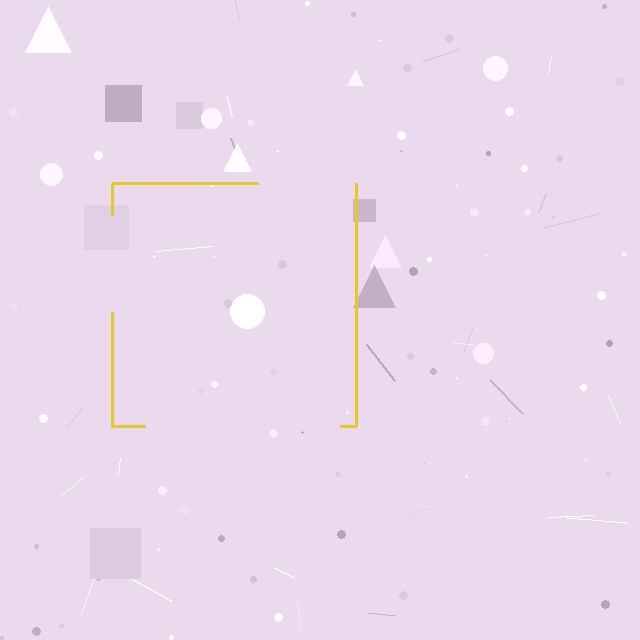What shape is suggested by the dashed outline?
The dashed outline suggests a square.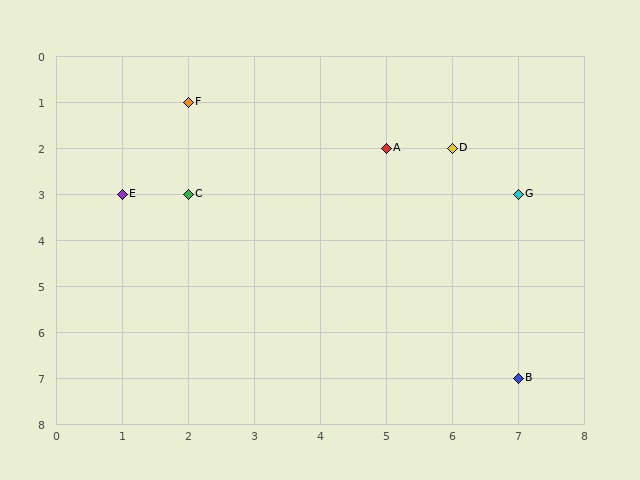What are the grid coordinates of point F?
Point F is at grid coordinates (2, 1).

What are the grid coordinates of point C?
Point C is at grid coordinates (2, 3).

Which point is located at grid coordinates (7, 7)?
Point B is at (7, 7).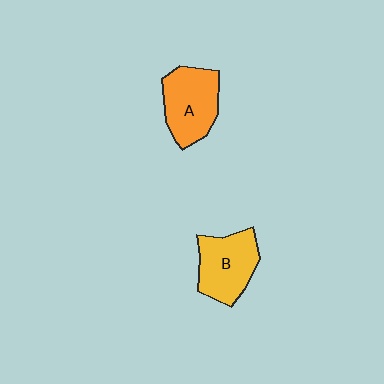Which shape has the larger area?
Shape A (orange).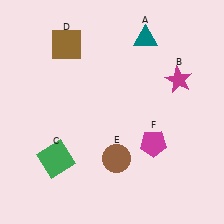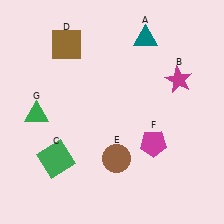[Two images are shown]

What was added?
A green triangle (G) was added in Image 2.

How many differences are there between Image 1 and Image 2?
There is 1 difference between the two images.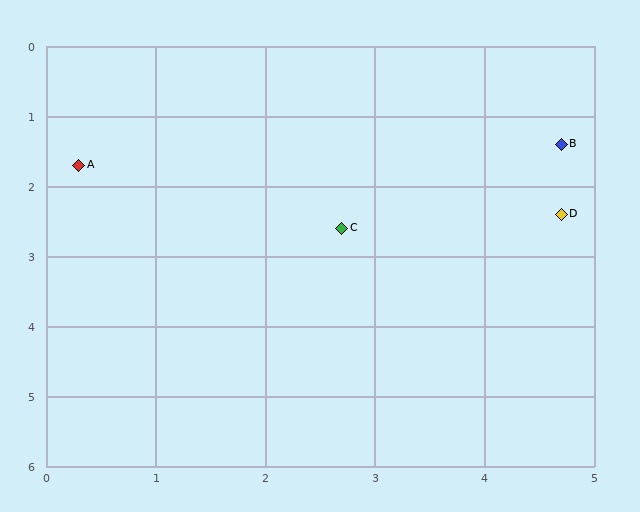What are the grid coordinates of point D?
Point D is at approximately (4.7, 2.4).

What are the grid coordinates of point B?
Point B is at approximately (4.7, 1.4).